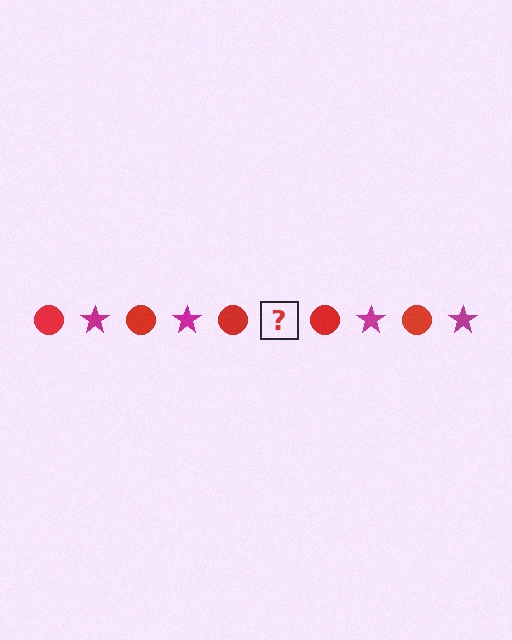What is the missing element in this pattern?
The missing element is a magenta star.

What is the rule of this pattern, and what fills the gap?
The rule is that the pattern alternates between red circle and magenta star. The gap should be filled with a magenta star.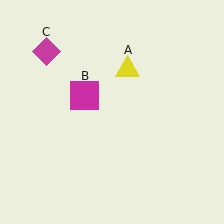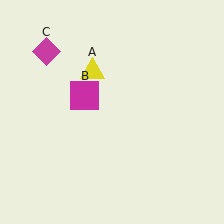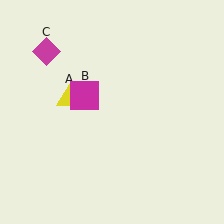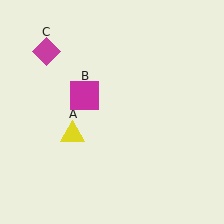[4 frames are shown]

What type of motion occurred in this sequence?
The yellow triangle (object A) rotated counterclockwise around the center of the scene.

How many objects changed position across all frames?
1 object changed position: yellow triangle (object A).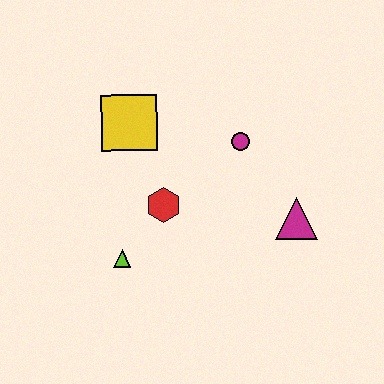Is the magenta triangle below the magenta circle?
Yes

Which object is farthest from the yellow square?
The magenta triangle is farthest from the yellow square.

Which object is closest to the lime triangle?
The red hexagon is closest to the lime triangle.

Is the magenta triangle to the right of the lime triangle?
Yes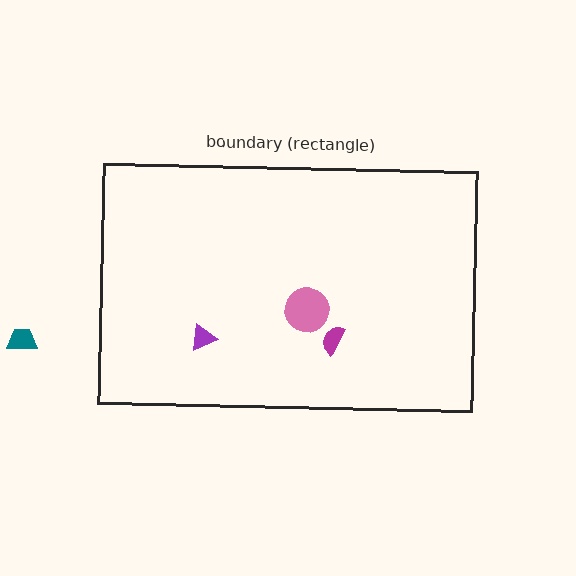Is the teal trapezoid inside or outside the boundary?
Outside.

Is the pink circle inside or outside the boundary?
Inside.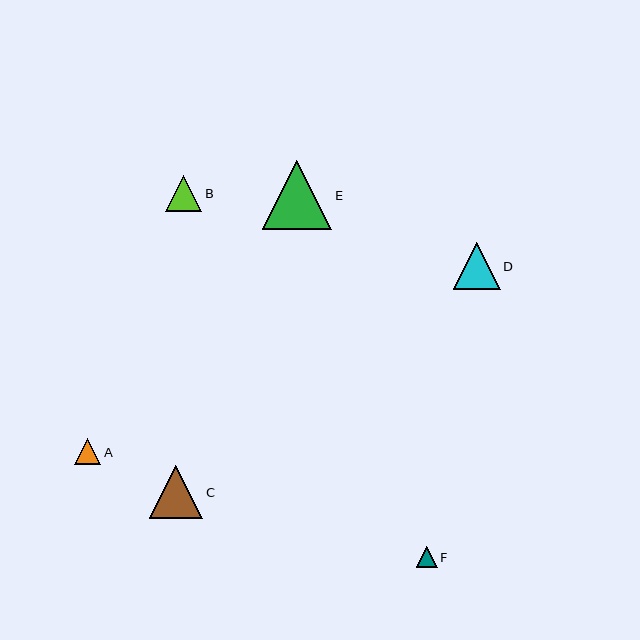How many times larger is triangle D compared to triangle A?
Triangle D is approximately 1.8 times the size of triangle A.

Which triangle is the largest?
Triangle E is the largest with a size of approximately 69 pixels.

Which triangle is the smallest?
Triangle F is the smallest with a size of approximately 21 pixels.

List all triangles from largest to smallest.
From largest to smallest: E, C, D, B, A, F.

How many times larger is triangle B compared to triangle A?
Triangle B is approximately 1.4 times the size of triangle A.